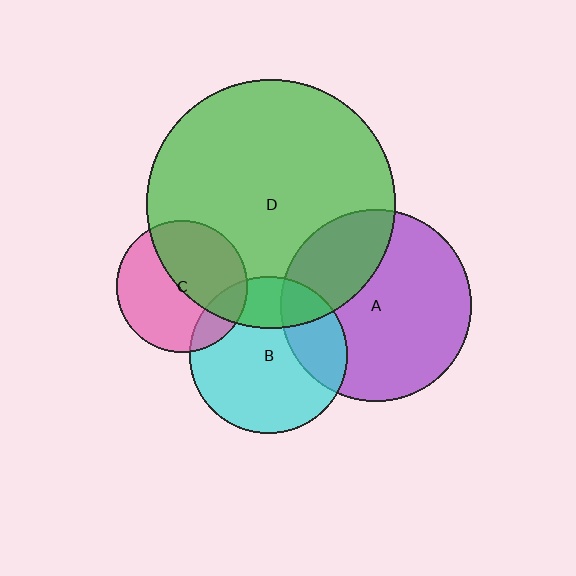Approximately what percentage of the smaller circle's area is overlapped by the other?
Approximately 15%.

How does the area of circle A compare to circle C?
Approximately 2.1 times.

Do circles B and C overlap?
Yes.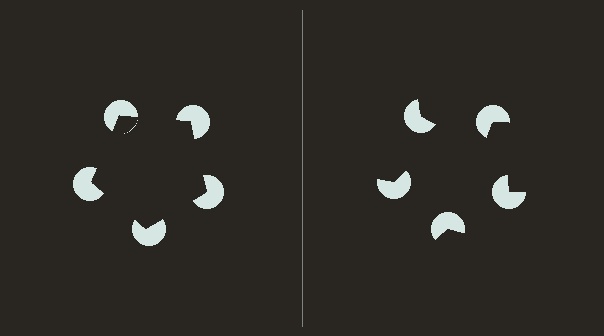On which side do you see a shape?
An illusory pentagon appears on the left side. On the right side the wedge cuts are rotated, so no coherent shape forms.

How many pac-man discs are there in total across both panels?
10 — 5 on each side.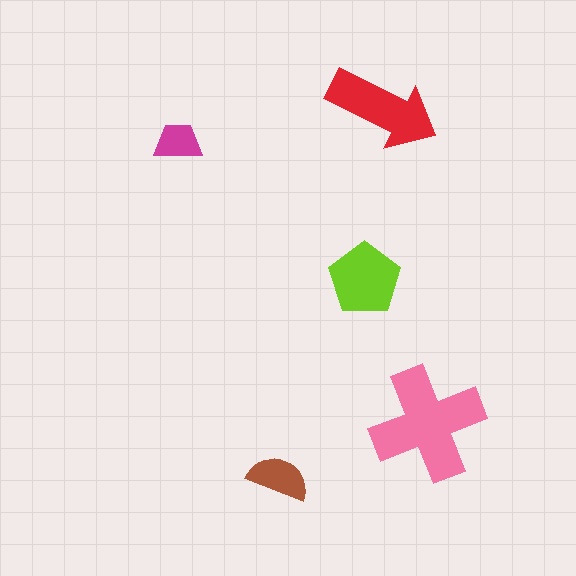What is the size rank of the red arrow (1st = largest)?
2nd.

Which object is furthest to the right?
The pink cross is rightmost.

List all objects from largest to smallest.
The pink cross, the red arrow, the lime pentagon, the brown semicircle, the magenta trapezoid.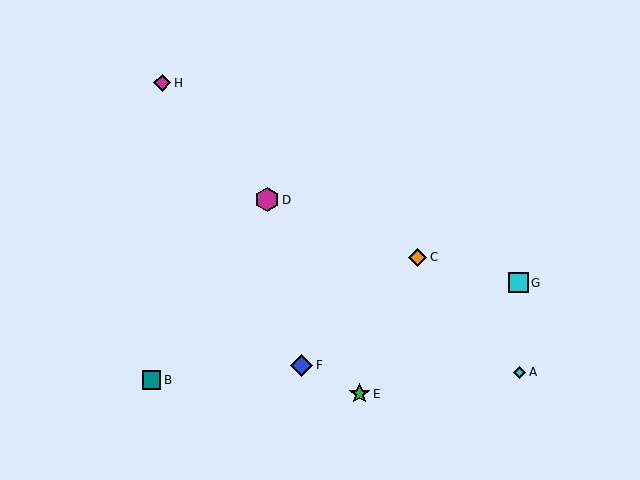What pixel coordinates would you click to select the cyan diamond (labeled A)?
Click at (520, 372) to select the cyan diamond A.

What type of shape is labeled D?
Shape D is a magenta hexagon.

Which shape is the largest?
The magenta hexagon (labeled D) is the largest.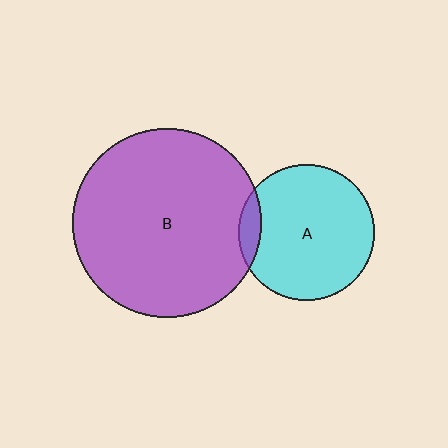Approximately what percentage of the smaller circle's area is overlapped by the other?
Approximately 10%.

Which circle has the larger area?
Circle B (purple).